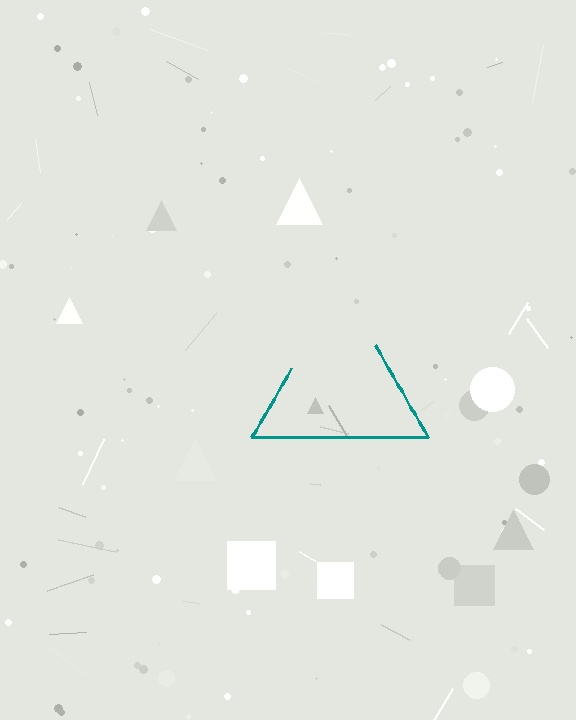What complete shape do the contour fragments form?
The contour fragments form a triangle.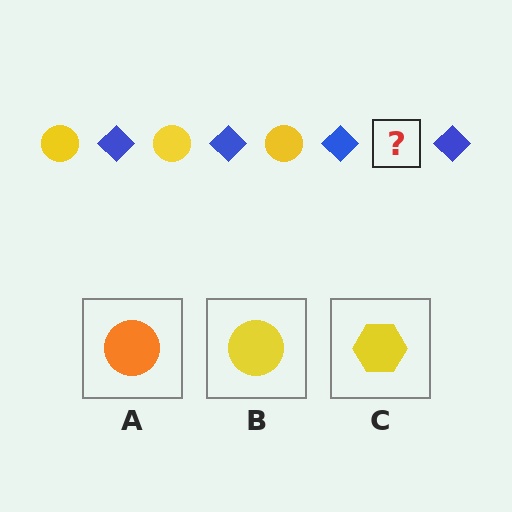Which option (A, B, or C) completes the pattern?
B.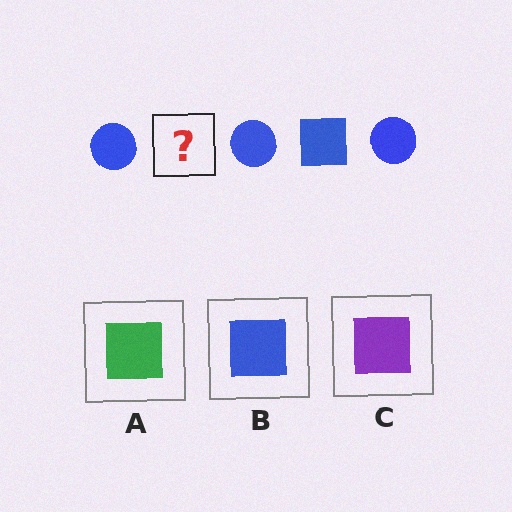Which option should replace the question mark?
Option B.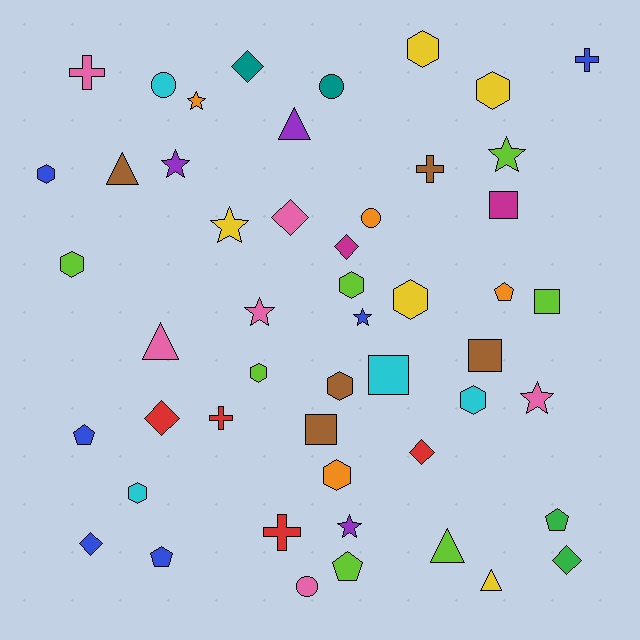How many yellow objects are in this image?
There are 5 yellow objects.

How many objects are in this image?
There are 50 objects.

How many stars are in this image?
There are 8 stars.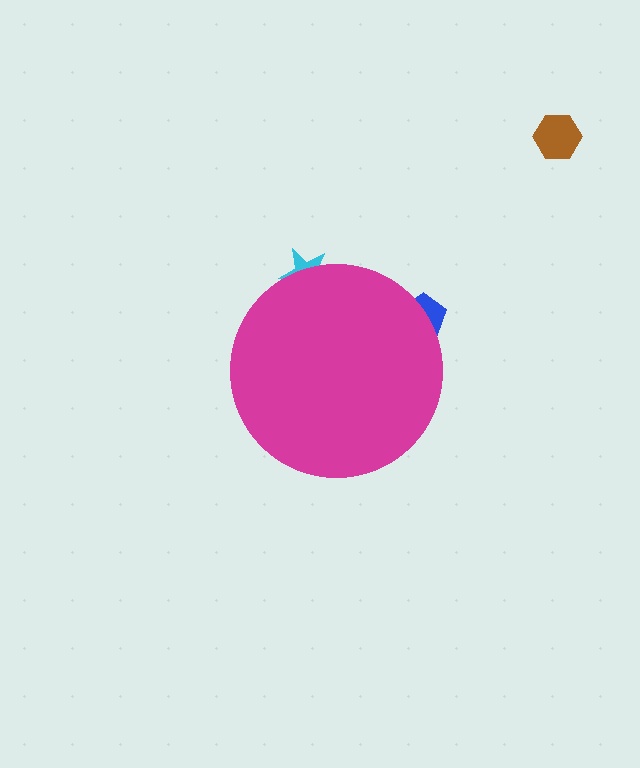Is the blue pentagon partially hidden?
Yes, the blue pentagon is partially hidden behind the magenta circle.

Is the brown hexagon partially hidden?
No, the brown hexagon is fully visible.